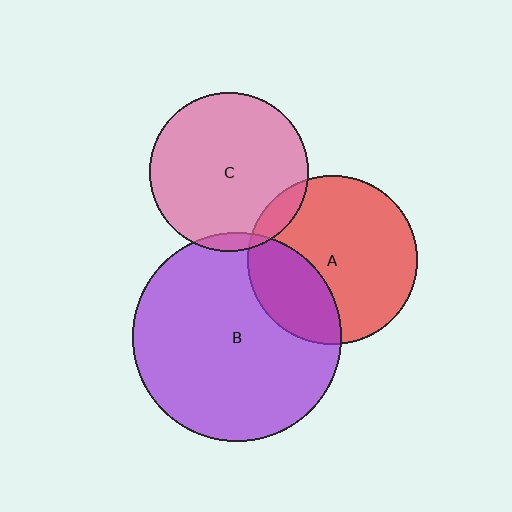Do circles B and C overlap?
Yes.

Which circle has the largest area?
Circle B (purple).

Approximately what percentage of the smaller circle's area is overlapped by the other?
Approximately 5%.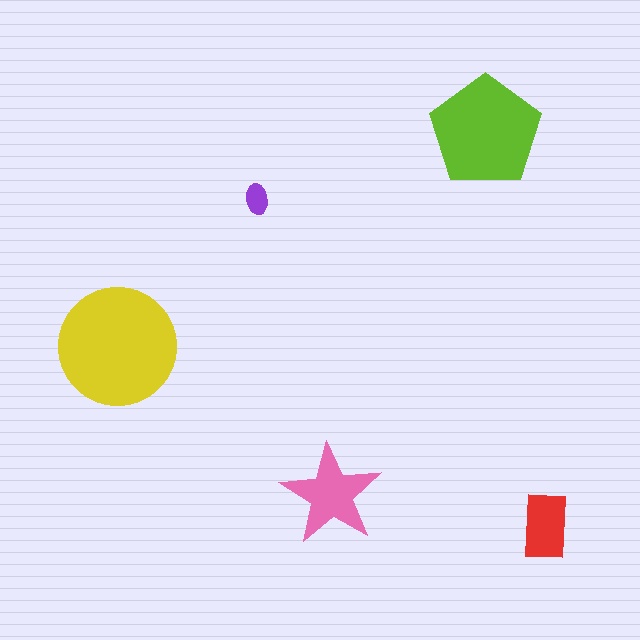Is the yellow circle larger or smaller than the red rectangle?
Larger.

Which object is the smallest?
The purple ellipse.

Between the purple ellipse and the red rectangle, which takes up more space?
The red rectangle.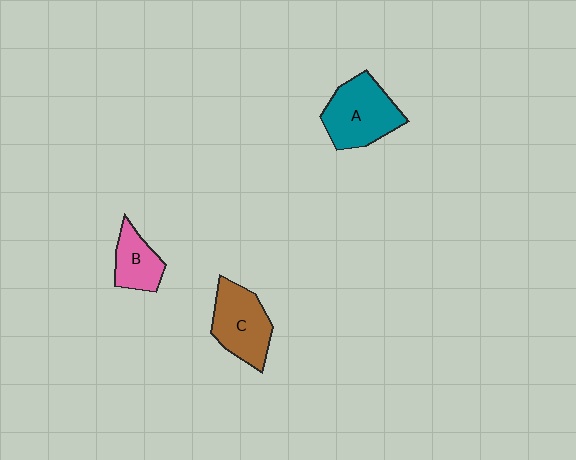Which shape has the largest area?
Shape A (teal).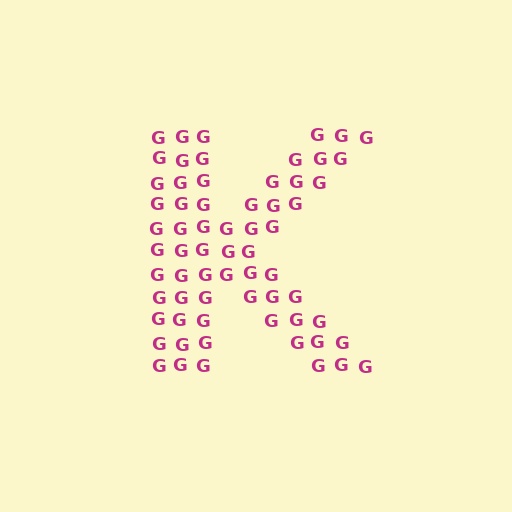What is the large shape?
The large shape is the letter K.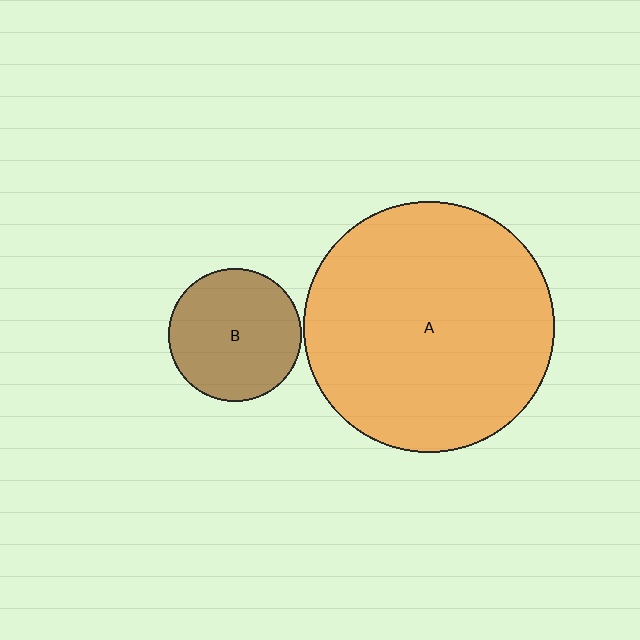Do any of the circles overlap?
No, none of the circles overlap.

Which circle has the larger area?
Circle A (orange).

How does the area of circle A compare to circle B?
Approximately 3.5 times.